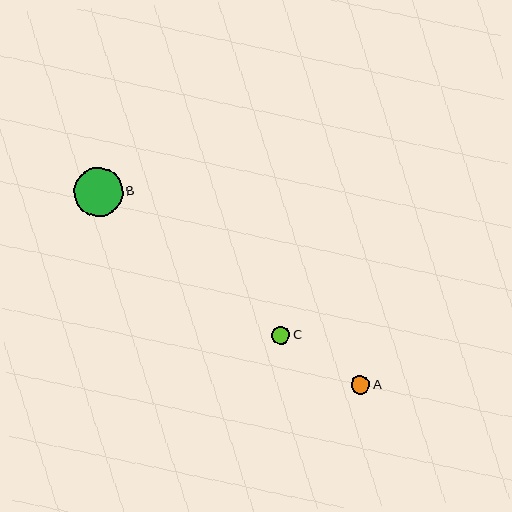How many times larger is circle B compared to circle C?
Circle B is approximately 2.7 times the size of circle C.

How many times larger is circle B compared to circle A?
Circle B is approximately 2.6 times the size of circle A.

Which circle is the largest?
Circle B is the largest with a size of approximately 48 pixels.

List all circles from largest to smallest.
From largest to smallest: B, A, C.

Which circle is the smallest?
Circle C is the smallest with a size of approximately 18 pixels.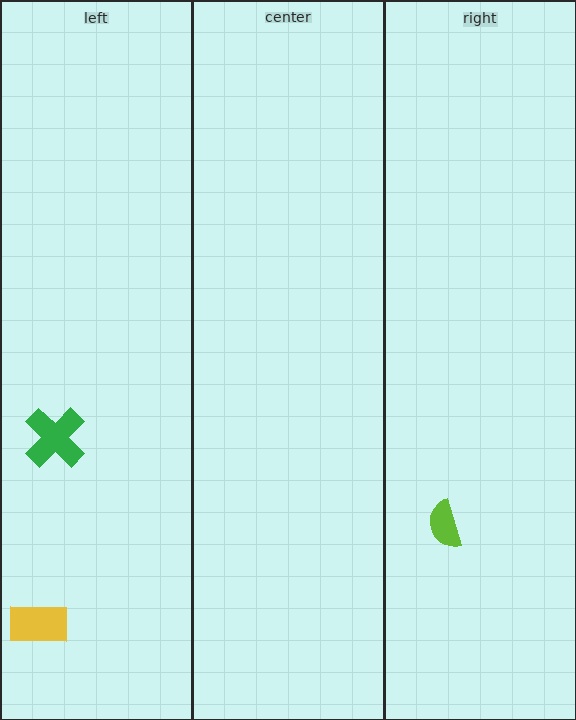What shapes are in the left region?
The green cross, the yellow rectangle.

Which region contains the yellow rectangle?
The left region.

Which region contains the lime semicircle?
The right region.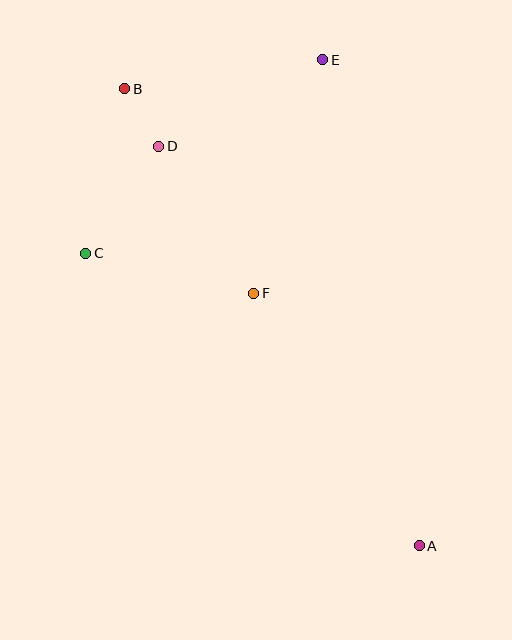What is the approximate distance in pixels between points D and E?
The distance between D and E is approximately 186 pixels.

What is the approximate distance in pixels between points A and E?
The distance between A and E is approximately 495 pixels.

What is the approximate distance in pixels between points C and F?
The distance between C and F is approximately 173 pixels.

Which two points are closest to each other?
Points B and D are closest to each other.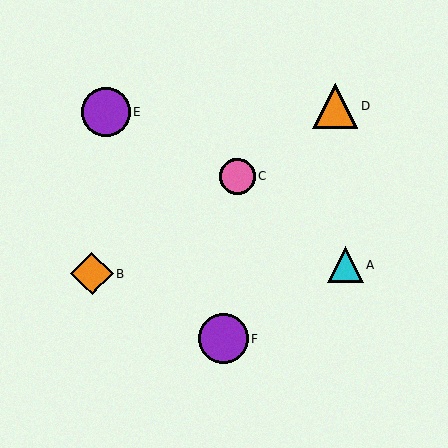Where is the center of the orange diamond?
The center of the orange diamond is at (92, 274).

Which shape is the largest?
The purple circle (labeled F) is the largest.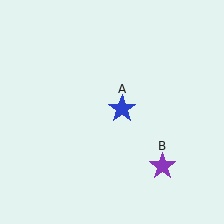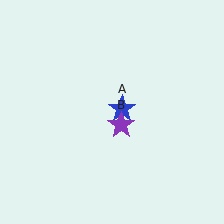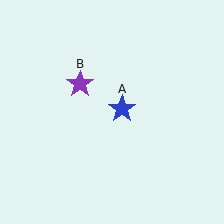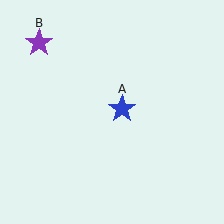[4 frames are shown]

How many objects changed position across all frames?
1 object changed position: purple star (object B).